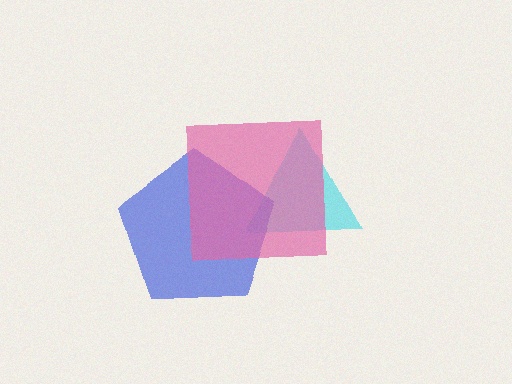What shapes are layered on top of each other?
The layered shapes are: a cyan triangle, a blue pentagon, a pink square.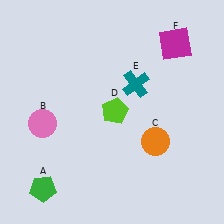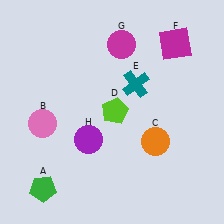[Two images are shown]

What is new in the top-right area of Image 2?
A magenta circle (G) was added in the top-right area of Image 2.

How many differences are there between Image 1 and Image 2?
There are 2 differences between the two images.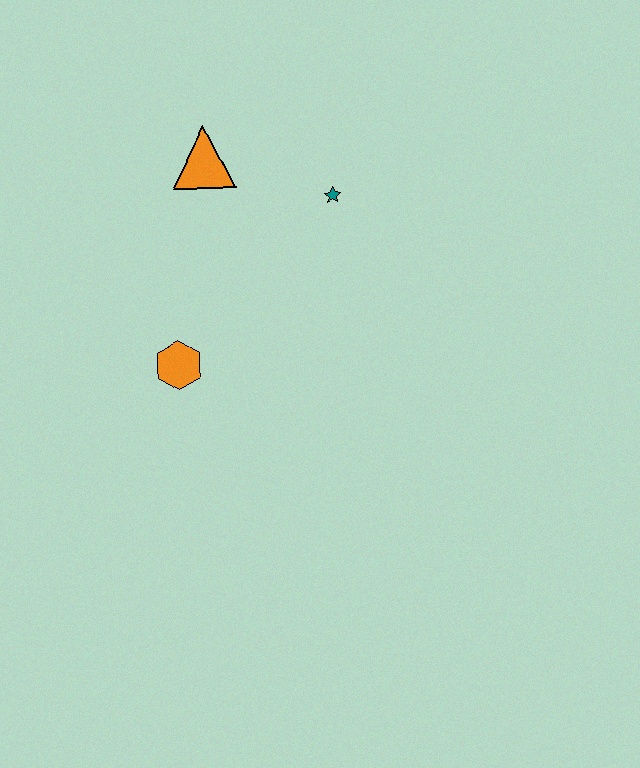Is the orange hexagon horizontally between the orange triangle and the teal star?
No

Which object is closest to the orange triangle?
The teal star is closest to the orange triangle.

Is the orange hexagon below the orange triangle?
Yes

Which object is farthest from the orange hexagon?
The teal star is farthest from the orange hexagon.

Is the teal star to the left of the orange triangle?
No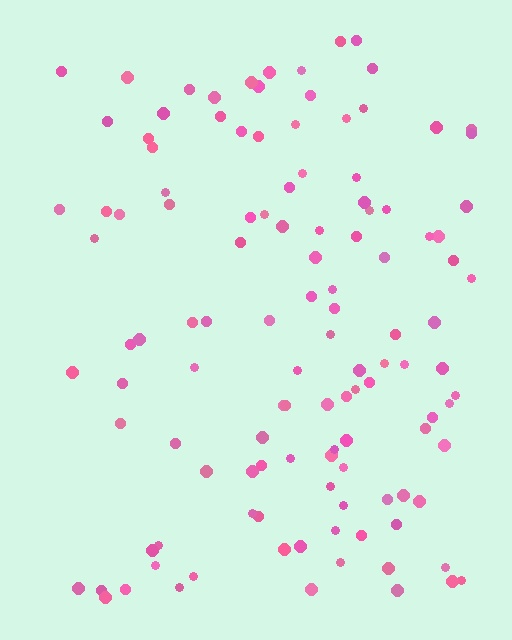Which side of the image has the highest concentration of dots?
The right.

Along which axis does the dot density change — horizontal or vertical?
Horizontal.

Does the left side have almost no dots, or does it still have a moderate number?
Still a moderate number, just noticeably fewer than the right.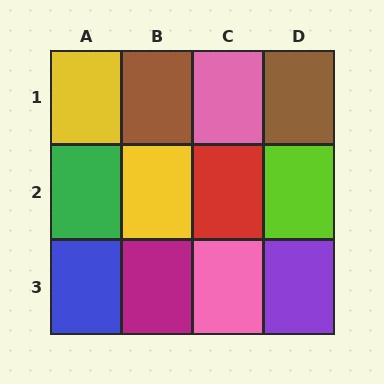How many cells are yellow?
2 cells are yellow.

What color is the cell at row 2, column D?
Lime.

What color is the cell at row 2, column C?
Red.